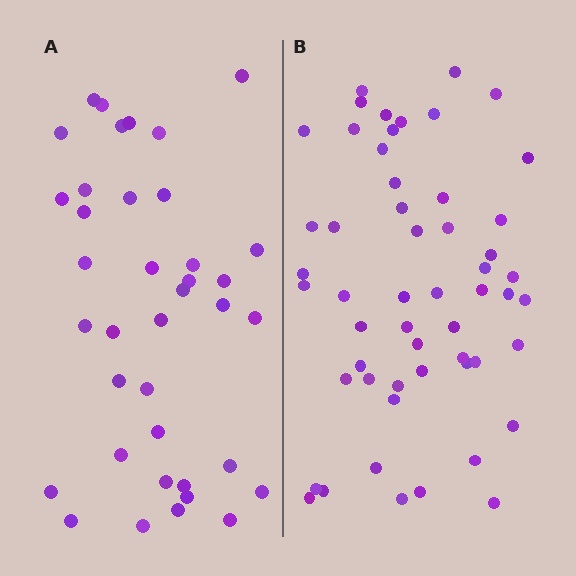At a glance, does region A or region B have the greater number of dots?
Region B (the right region) has more dots.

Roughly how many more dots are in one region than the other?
Region B has approximately 15 more dots than region A.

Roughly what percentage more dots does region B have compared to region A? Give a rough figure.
About 40% more.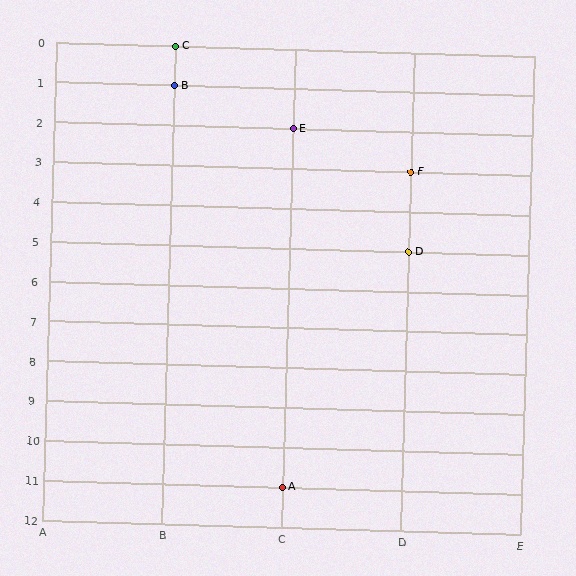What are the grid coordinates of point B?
Point B is at grid coordinates (B, 1).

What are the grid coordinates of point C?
Point C is at grid coordinates (B, 0).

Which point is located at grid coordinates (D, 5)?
Point D is at (D, 5).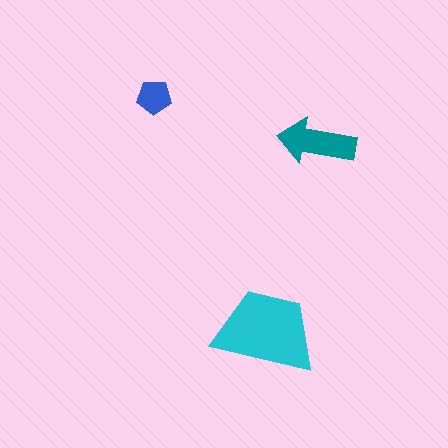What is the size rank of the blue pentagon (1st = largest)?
3rd.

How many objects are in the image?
There are 3 objects in the image.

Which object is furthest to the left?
The blue pentagon is leftmost.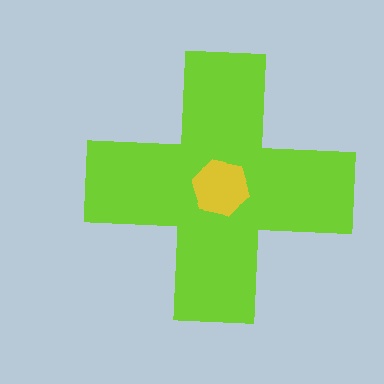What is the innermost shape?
The yellow hexagon.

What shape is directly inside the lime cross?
The yellow hexagon.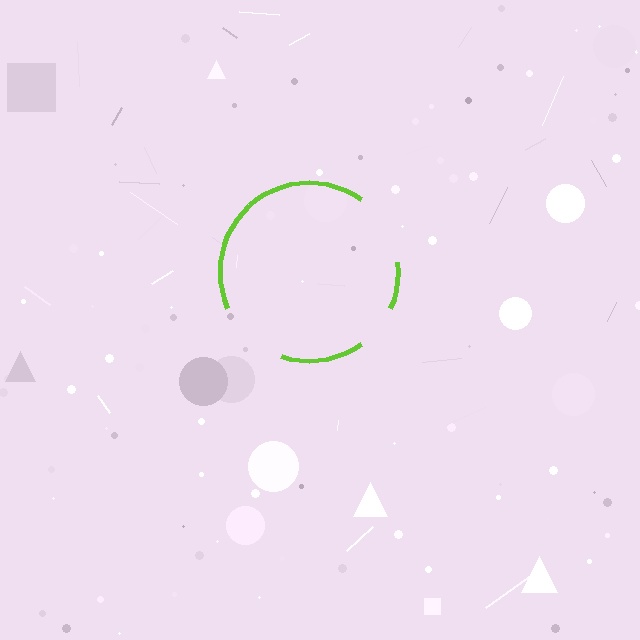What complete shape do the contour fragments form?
The contour fragments form a circle.